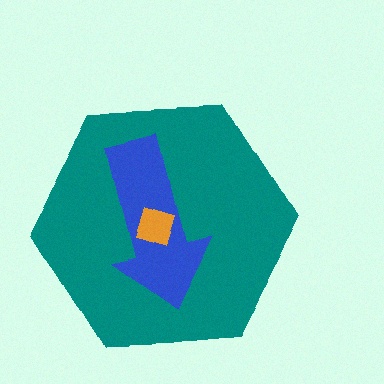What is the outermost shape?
The teal hexagon.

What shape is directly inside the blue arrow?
The orange square.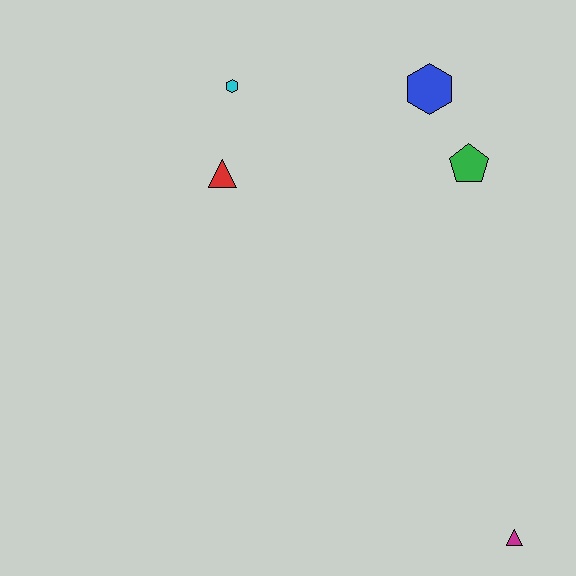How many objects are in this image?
There are 5 objects.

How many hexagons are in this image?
There are 2 hexagons.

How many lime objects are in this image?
There are no lime objects.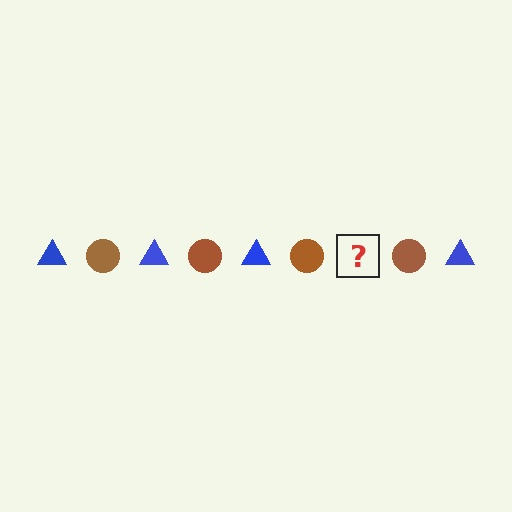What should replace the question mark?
The question mark should be replaced with a blue triangle.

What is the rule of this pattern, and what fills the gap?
The rule is that the pattern alternates between blue triangle and brown circle. The gap should be filled with a blue triangle.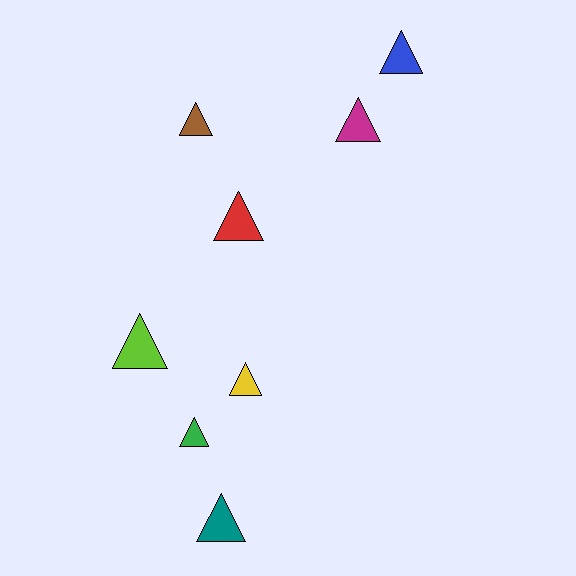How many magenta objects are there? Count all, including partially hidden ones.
There is 1 magenta object.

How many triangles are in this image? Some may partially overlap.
There are 8 triangles.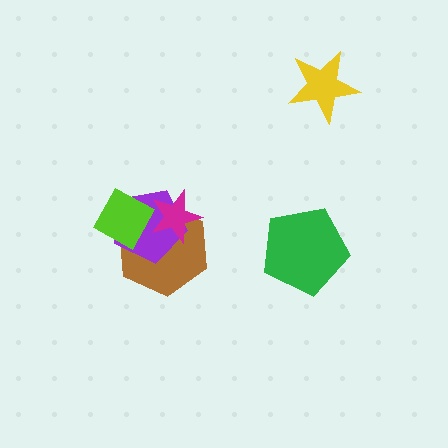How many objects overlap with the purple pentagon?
3 objects overlap with the purple pentagon.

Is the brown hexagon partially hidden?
Yes, it is partially covered by another shape.